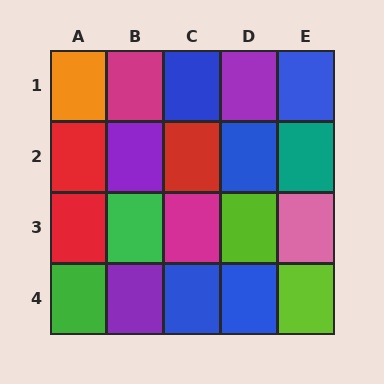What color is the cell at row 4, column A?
Green.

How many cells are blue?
5 cells are blue.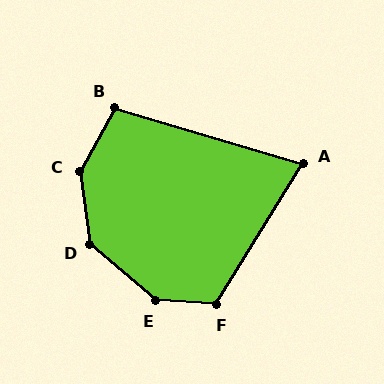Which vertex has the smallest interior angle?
A, at approximately 75 degrees.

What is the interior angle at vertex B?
Approximately 102 degrees (obtuse).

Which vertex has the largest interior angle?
C, at approximately 143 degrees.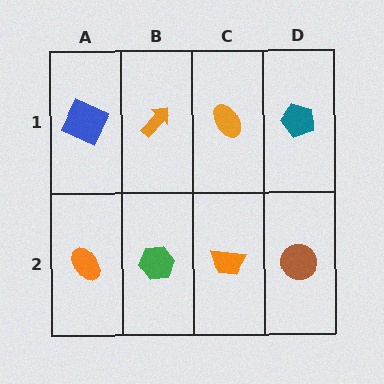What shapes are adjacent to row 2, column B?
An orange arrow (row 1, column B), an orange ellipse (row 2, column A), an orange trapezoid (row 2, column C).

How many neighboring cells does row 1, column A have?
2.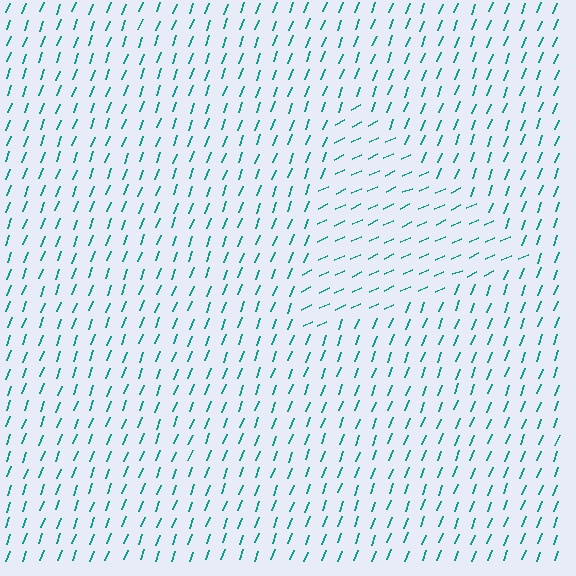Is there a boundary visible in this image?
Yes, there is a texture boundary formed by a change in line orientation.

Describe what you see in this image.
The image is filled with small teal line segments. A triangle region in the image has lines oriented differently from the surrounding lines, creating a visible texture boundary.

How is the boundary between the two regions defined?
The boundary is defined purely by a change in line orientation (approximately 45 degrees difference). All lines are the same color and thickness.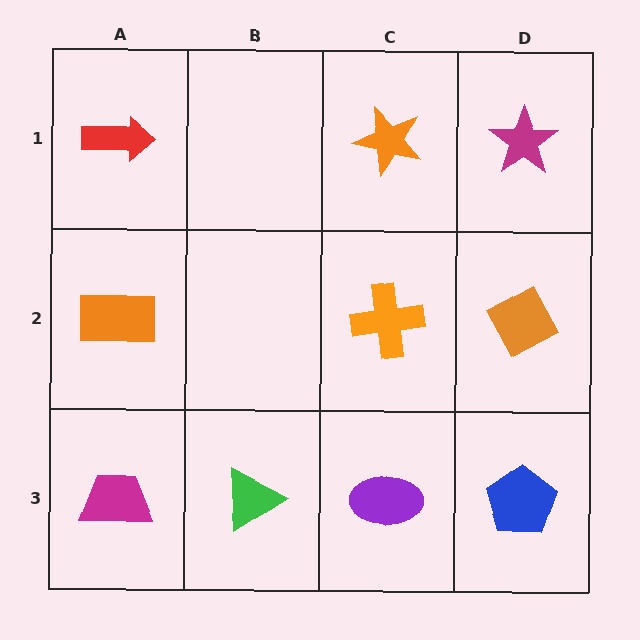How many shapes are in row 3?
4 shapes.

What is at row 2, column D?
An orange diamond.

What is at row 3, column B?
A green triangle.